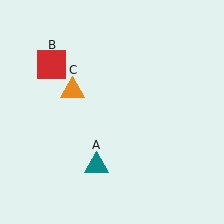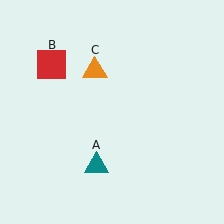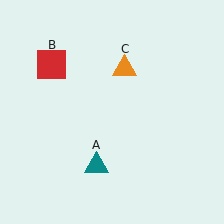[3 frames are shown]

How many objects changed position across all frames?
1 object changed position: orange triangle (object C).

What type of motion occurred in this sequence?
The orange triangle (object C) rotated clockwise around the center of the scene.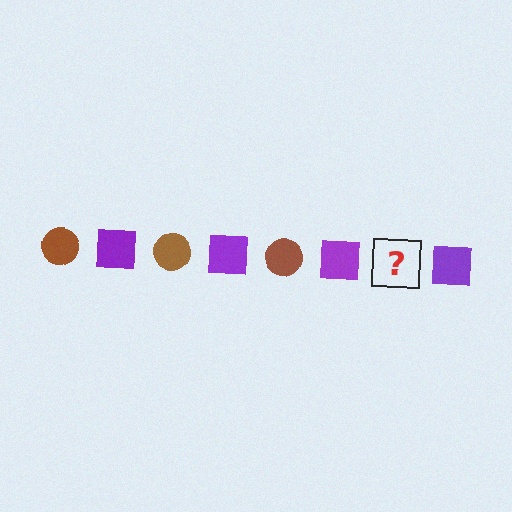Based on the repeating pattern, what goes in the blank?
The blank should be a brown circle.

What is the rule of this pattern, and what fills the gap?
The rule is that the pattern alternates between brown circle and purple square. The gap should be filled with a brown circle.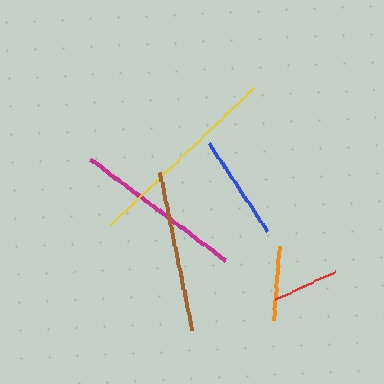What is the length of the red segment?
The red segment is approximately 65 pixels long.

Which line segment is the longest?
The yellow line is the longest at approximately 197 pixels.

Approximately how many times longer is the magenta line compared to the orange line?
The magenta line is approximately 2.2 times the length of the orange line.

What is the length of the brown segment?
The brown segment is approximately 160 pixels long.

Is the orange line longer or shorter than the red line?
The orange line is longer than the red line.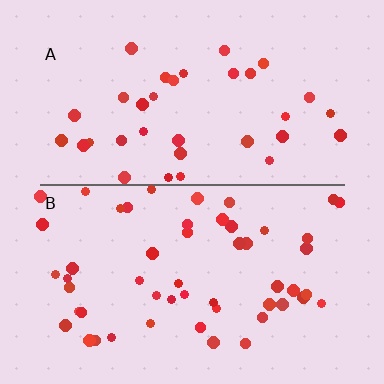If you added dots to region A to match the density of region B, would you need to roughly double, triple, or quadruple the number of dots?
Approximately double.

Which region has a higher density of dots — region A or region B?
B (the bottom).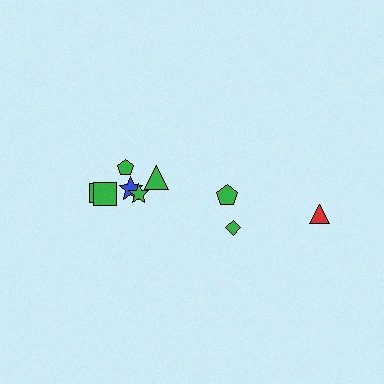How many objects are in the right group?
There are 3 objects.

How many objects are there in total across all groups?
There are 9 objects.